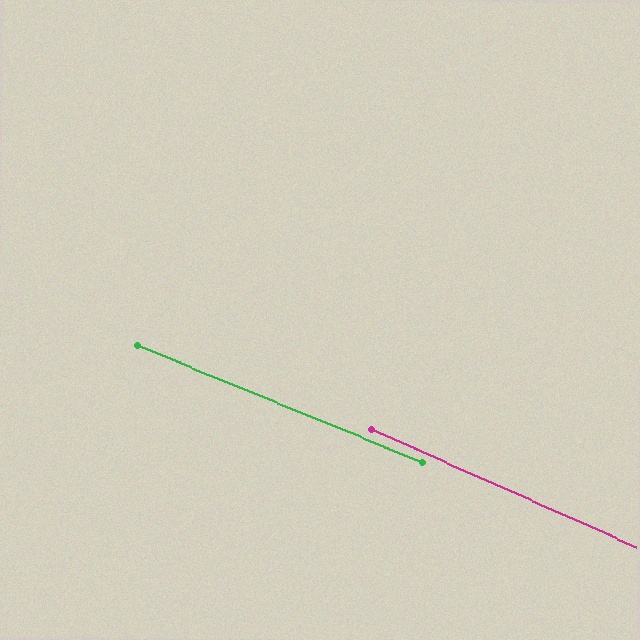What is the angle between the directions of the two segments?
Approximately 2 degrees.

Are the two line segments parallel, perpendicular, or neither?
Parallel — their directions differ by only 1.6°.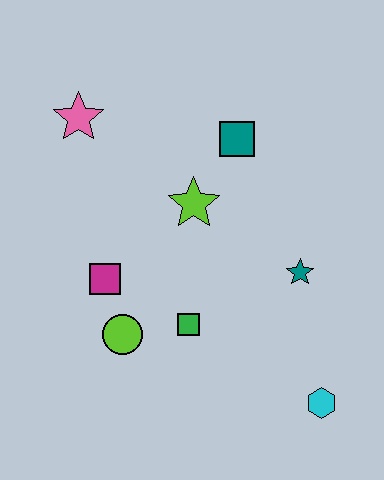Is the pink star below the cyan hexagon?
No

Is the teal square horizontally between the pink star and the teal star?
Yes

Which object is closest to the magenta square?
The lime circle is closest to the magenta square.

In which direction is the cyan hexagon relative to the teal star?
The cyan hexagon is below the teal star.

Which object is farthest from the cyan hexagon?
The pink star is farthest from the cyan hexagon.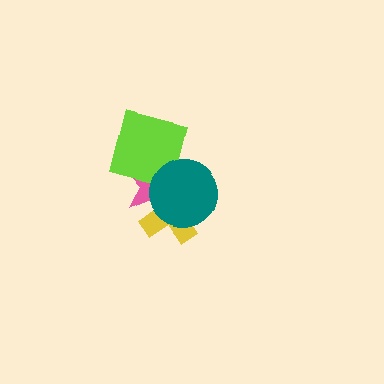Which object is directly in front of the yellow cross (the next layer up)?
The pink star is directly in front of the yellow cross.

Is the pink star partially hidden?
Yes, it is partially covered by another shape.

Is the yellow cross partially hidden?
Yes, it is partially covered by another shape.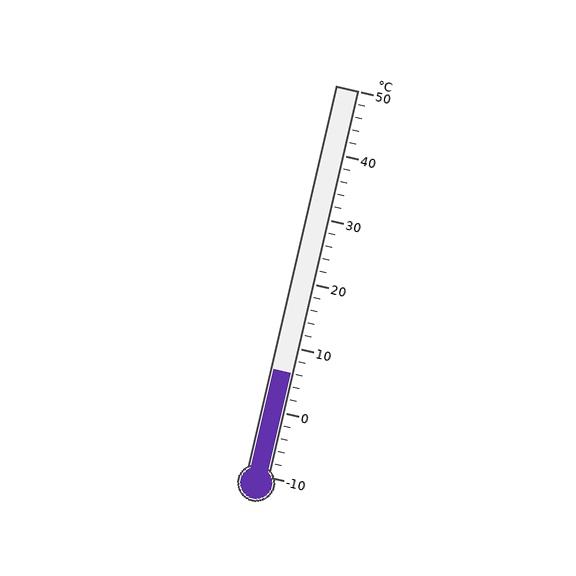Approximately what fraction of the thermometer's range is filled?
The thermometer is filled to approximately 25% of its range.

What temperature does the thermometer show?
The thermometer shows approximately 6°C.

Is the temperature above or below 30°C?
The temperature is below 30°C.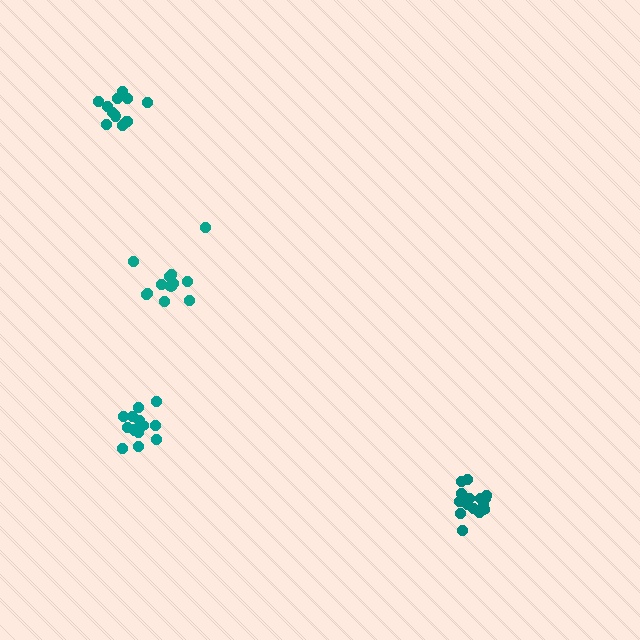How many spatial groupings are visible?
There are 4 spatial groupings.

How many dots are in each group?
Group 1: 12 dots, Group 2: 14 dots, Group 3: 12 dots, Group 4: 16 dots (54 total).